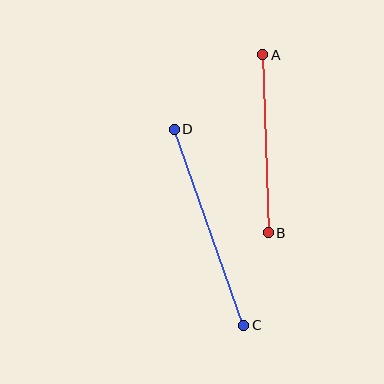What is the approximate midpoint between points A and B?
The midpoint is at approximately (266, 144) pixels.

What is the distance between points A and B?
The distance is approximately 178 pixels.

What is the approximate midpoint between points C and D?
The midpoint is at approximately (209, 227) pixels.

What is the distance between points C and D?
The distance is approximately 208 pixels.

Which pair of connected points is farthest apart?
Points C and D are farthest apart.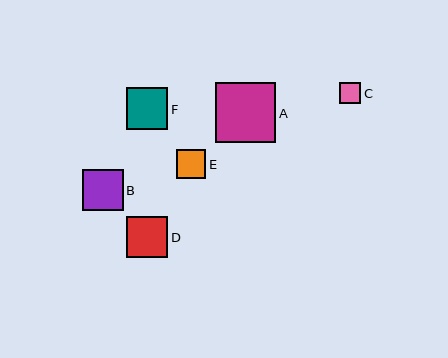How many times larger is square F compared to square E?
Square F is approximately 1.4 times the size of square E.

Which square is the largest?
Square A is the largest with a size of approximately 60 pixels.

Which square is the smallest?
Square C is the smallest with a size of approximately 21 pixels.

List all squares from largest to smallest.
From largest to smallest: A, F, D, B, E, C.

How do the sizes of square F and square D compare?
Square F and square D are approximately the same size.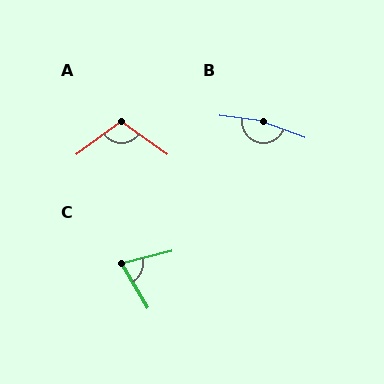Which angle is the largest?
B, at approximately 166 degrees.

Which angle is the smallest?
C, at approximately 72 degrees.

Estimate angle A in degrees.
Approximately 108 degrees.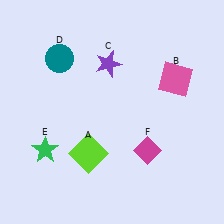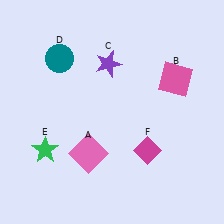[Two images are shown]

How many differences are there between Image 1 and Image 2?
There is 1 difference between the two images.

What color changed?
The square (A) changed from lime in Image 1 to pink in Image 2.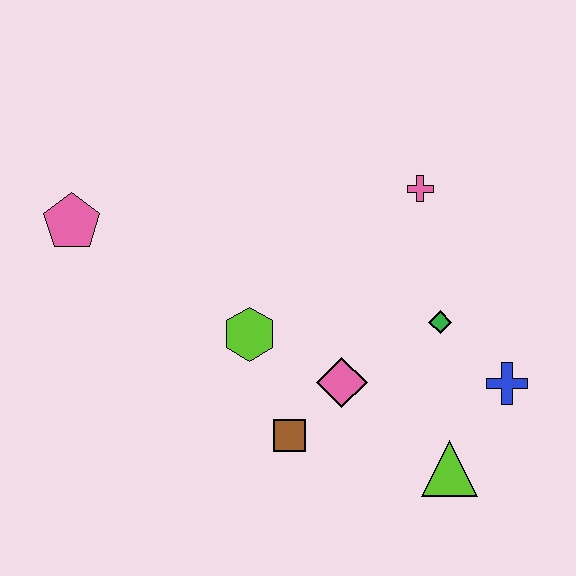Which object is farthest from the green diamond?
The pink pentagon is farthest from the green diamond.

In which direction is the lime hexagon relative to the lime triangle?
The lime hexagon is to the left of the lime triangle.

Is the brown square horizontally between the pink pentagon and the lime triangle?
Yes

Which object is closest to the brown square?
The pink diamond is closest to the brown square.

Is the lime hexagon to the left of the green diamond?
Yes